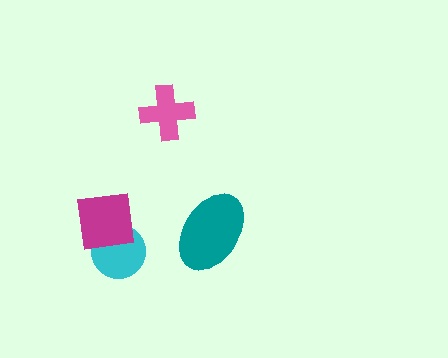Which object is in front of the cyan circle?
The magenta square is in front of the cyan circle.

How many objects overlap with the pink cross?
0 objects overlap with the pink cross.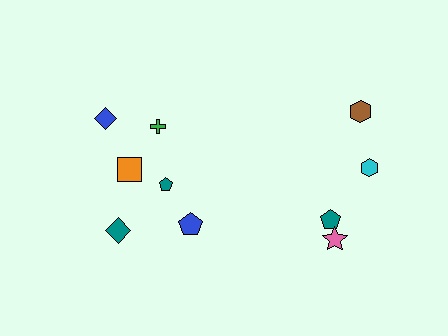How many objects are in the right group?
There are 4 objects.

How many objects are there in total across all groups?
There are 10 objects.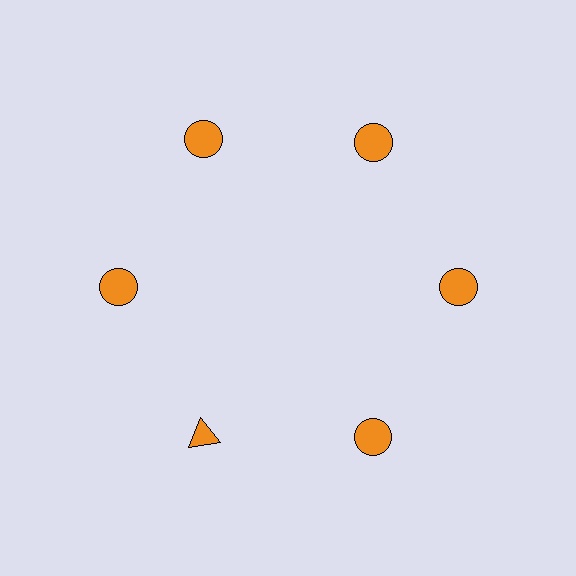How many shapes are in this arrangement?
There are 6 shapes arranged in a ring pattern.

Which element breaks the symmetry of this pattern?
The orange triangle at roughly the 7 o'clock position breaks the symmetry. All other shapes are orange circles.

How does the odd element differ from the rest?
It has a different shape: triangle instead of circle.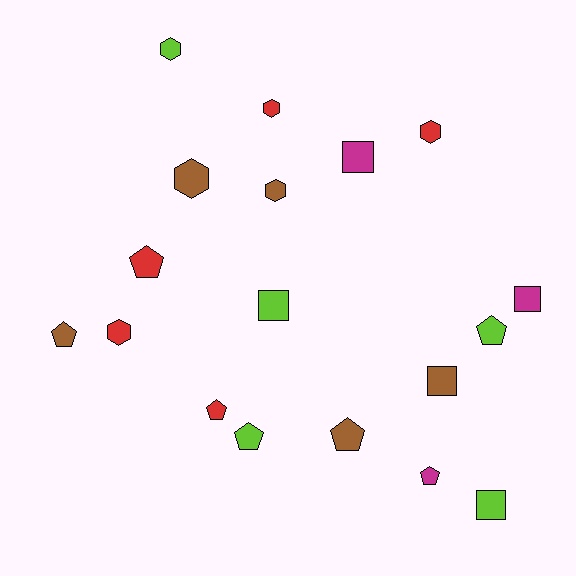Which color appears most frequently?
Brown, with 5 objects.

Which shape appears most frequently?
Pentagon, with 7 objects.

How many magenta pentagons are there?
There is 1 magenta pentagon.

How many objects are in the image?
There are 18 objects.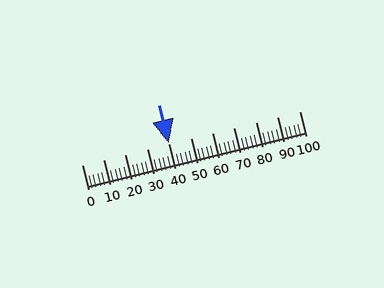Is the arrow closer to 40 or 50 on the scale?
The arrow is closer to 40.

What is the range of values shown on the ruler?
The ruler shows values from 0 to 100.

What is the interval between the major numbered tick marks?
The major tick marks are spaced 10 units apart.